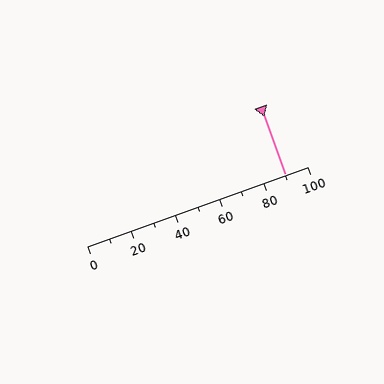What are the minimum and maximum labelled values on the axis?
The axis runs from 0 to 100.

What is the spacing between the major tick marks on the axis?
The major ticks are spaced 20 apart.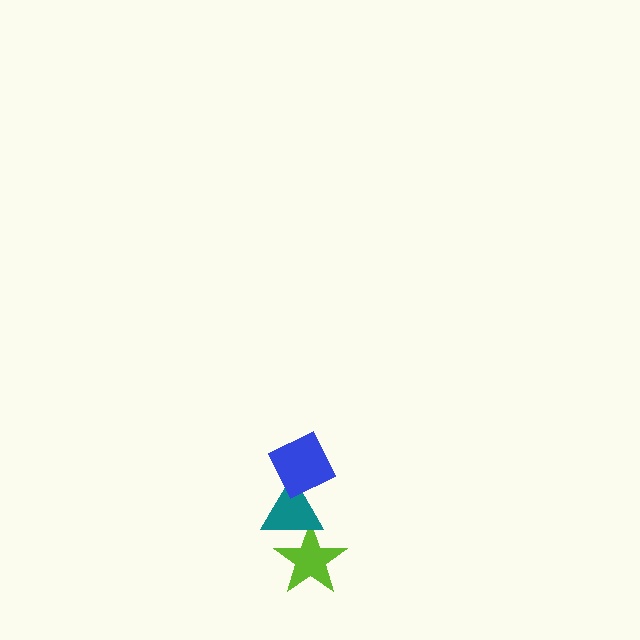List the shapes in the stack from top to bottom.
From top to bottom: the blue diamond, the teal triangle, the lime star.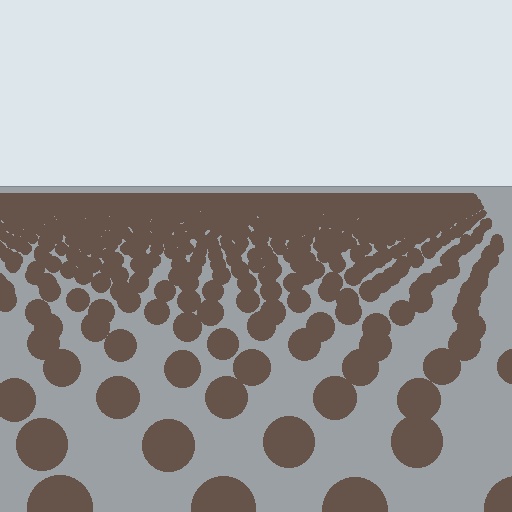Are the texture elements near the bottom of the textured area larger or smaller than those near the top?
Larger. Near the bottom, elements are closer to the viewer and appear at a bigger on-screen size.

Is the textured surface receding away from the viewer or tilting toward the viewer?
The surface is receding away from the viewer. Texture elements get smaller and denser toward the top.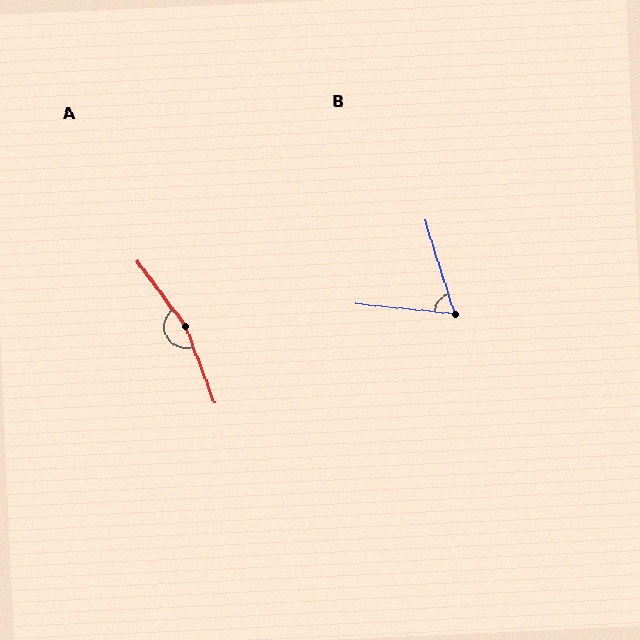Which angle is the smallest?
B, at approximately 66 degrees.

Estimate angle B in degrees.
Approximately 66 degrees.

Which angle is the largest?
A, at approximately 165 degrees.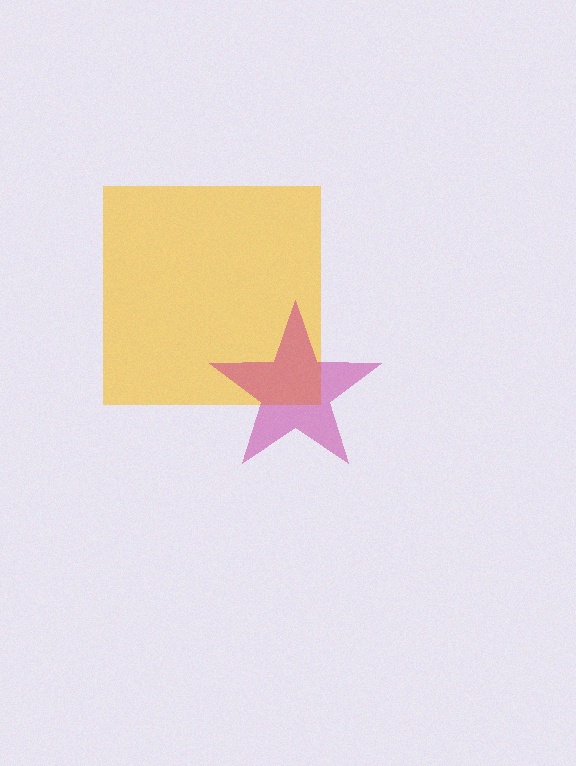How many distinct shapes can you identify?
There are 2 distinct shapes: a yellow square, a magenta star.